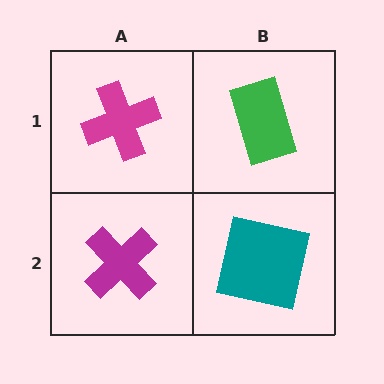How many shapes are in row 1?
2 shapes.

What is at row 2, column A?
A magenta cross.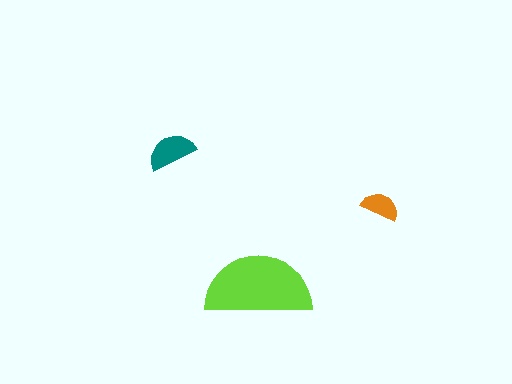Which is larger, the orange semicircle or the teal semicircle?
The teal one.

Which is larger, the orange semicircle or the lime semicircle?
The lime one.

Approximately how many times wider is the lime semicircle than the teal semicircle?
About 2 times wider.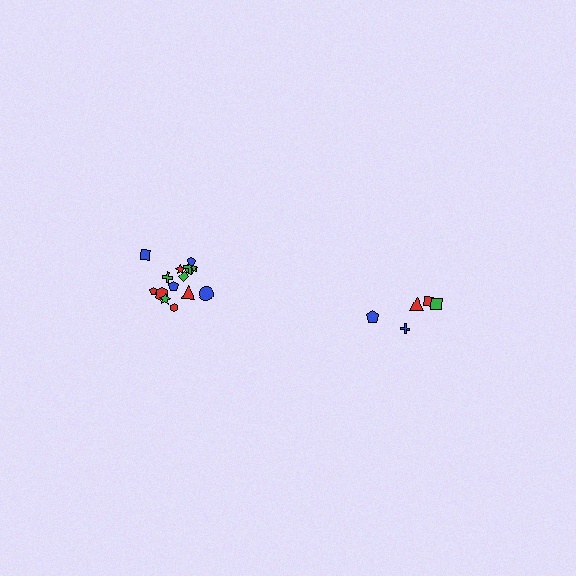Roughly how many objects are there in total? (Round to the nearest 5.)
Roughly 20 objects in total.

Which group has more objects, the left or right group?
The left group.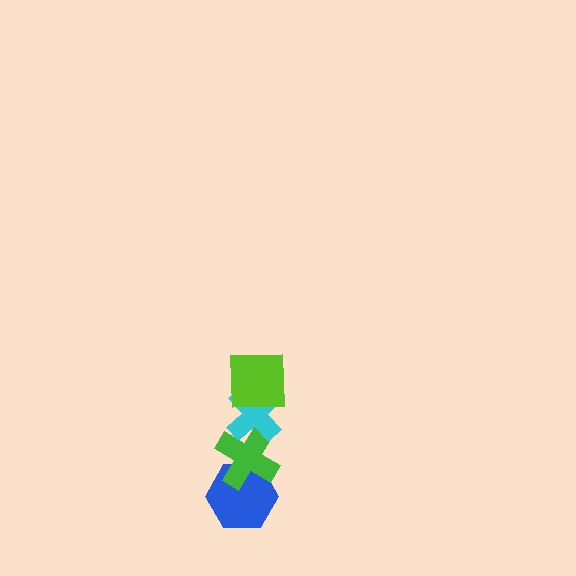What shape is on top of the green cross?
The cyan cross is on top of the green cross.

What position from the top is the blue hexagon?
The blue hexagon is 4th from the top.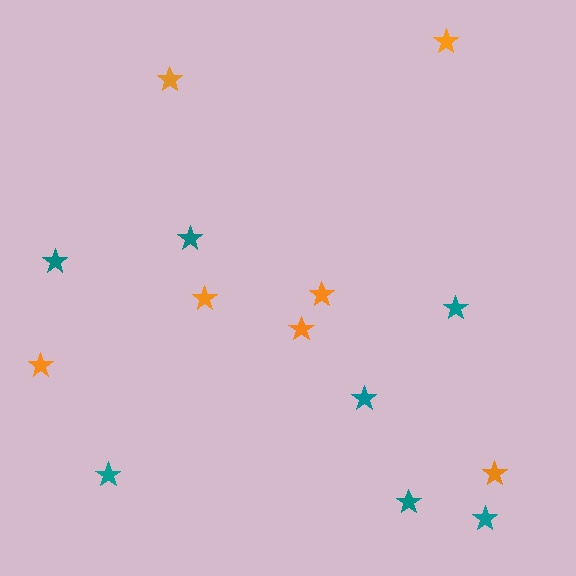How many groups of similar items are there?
There are 2 groups: one group of orange stars (7) and one group of teal stars (7).